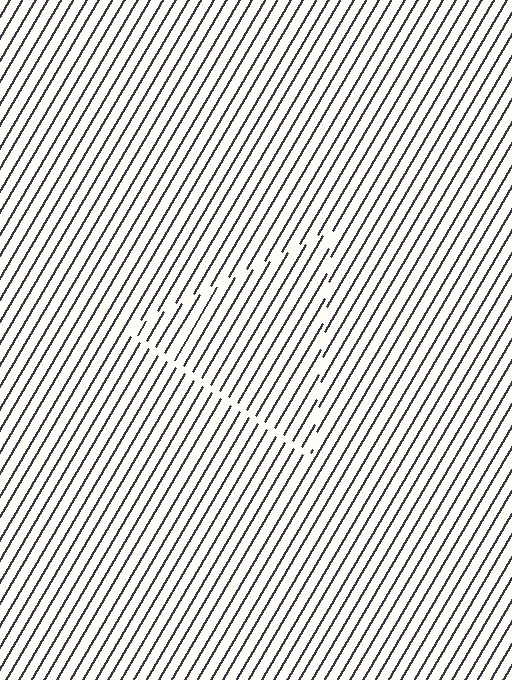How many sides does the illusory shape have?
3 sides — the line-ends trace a triangle.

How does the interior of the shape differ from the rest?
The interior of the shape contains the same grating, shifted by half a period — the contour is defined by the phase discontinuity where line-ends from the inner and outer gratings abut.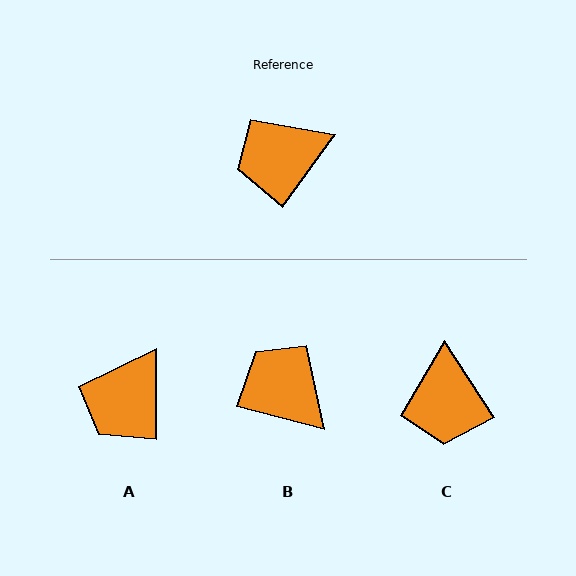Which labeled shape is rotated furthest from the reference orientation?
C, about 69 degrees away.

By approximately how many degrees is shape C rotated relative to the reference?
Approximately 69 degrees counter-clockwise.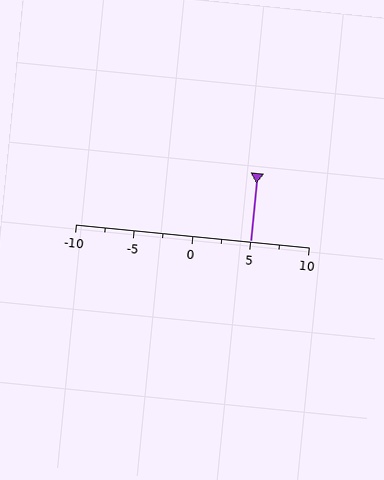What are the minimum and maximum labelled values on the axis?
The axis runs from -10 to 10.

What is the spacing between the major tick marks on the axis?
The major ticks are spaced 5 apart.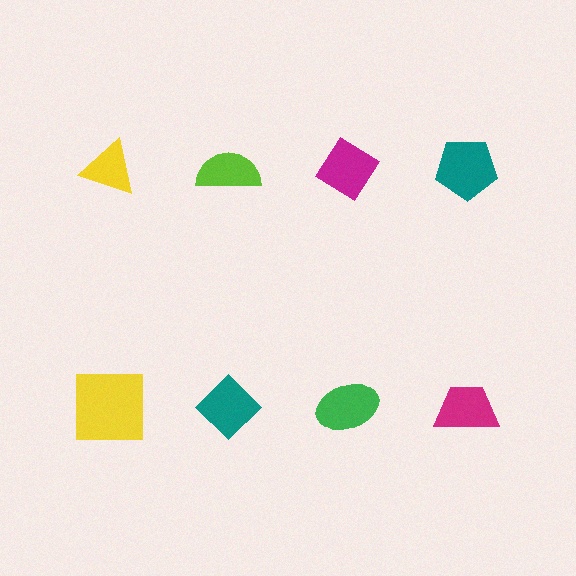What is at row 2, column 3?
A green ellipse.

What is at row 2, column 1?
A yellow square.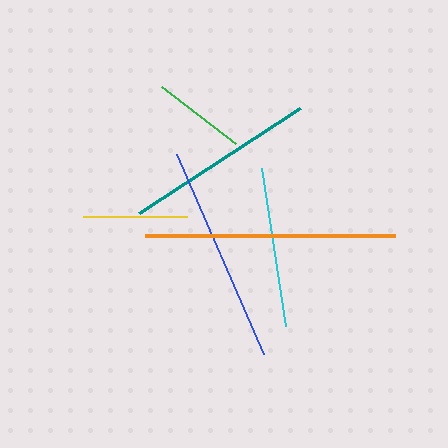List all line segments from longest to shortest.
From longest to shortest: orange, blue, teal, cyan, yellow, green.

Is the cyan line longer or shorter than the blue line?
The blue line is longer than the cyan line.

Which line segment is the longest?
The orange line is the longest at approximately 250 pixels.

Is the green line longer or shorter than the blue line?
The blue line is longer than the green line.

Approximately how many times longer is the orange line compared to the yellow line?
The orange line is approximately 2.4 times the length of the yellow line.